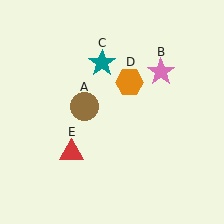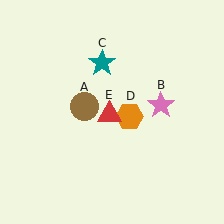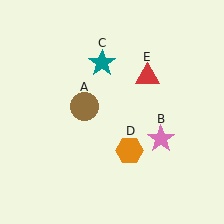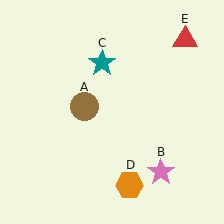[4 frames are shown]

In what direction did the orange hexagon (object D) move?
The orange hexagon (object D) moved down.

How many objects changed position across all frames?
3 objects changed position: pink star (object B), orange hexagon (object D), red triangle (object E).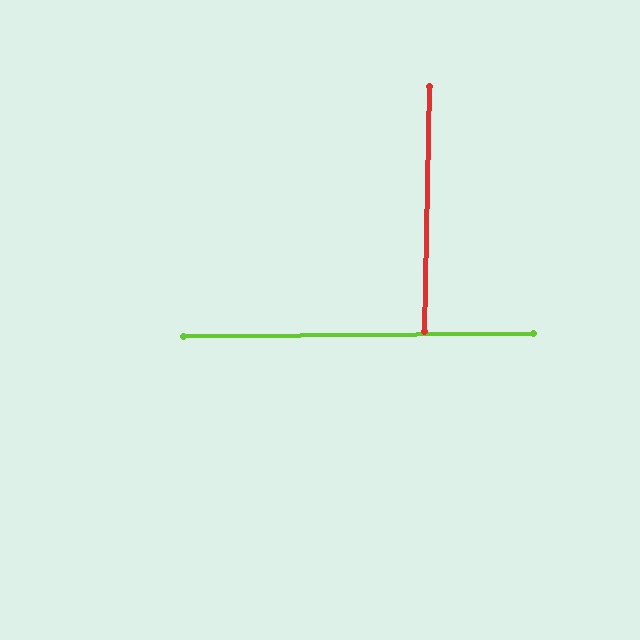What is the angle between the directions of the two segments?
Approximately 88 degrees.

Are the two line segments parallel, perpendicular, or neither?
Perpendicular — they meet at approximately 88°.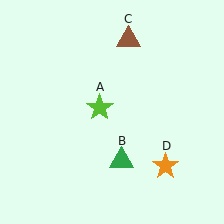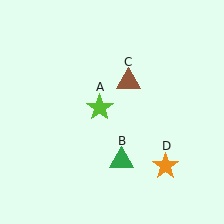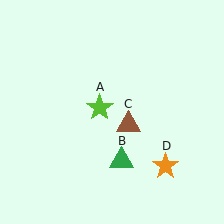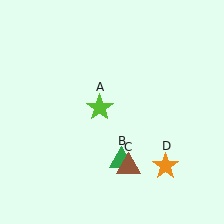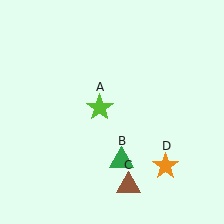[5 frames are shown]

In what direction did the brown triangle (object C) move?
The brown triangle (object C) moved down.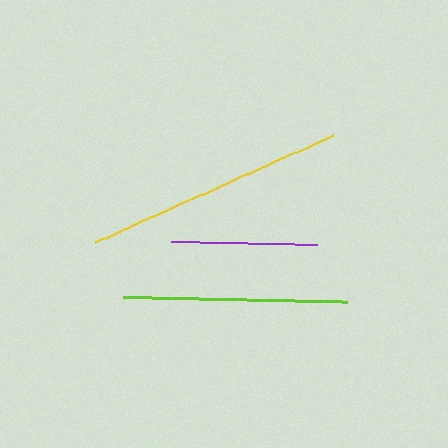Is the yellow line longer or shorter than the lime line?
The yellow line is longer than the lime line.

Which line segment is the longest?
The yellow line is the longest at approximately 261 pixels.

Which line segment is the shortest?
The purple line is the shortest at approximately 146 pixels.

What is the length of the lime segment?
The lime segment is approximately 224 pixels long.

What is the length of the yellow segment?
The yellow segment is approximately 261 pixels long.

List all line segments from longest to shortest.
From longest to shortest: yellow, lime, purple.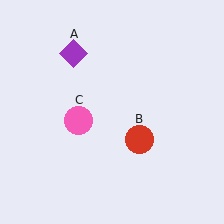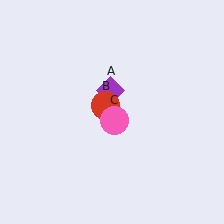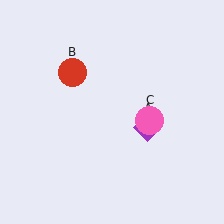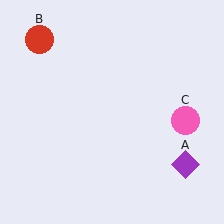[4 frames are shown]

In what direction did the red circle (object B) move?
The red circle (object B) moved up and to the left.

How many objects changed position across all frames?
3 objects changed position: purple diamond (object A), red circle (object B), pink circle (object C).